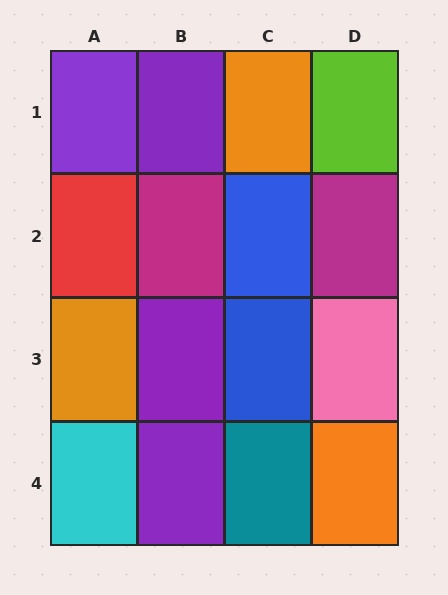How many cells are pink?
1 cell is pink.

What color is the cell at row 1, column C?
Orange.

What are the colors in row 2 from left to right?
Red, magenta, blue, magenta.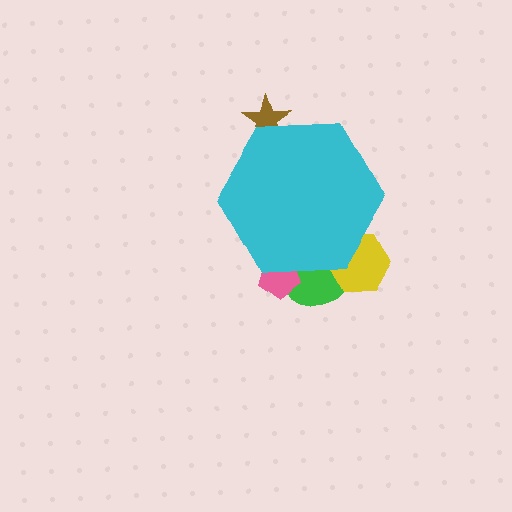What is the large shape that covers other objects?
A cyan hexagon.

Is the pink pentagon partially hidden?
Yes, the pink pentagon is partially hidden behind the cyan hexagon.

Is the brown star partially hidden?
Yes, the brown star is partially hidden behind the cyan hexagon.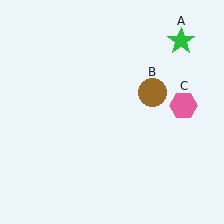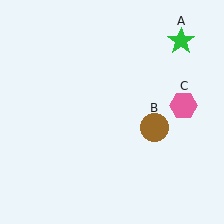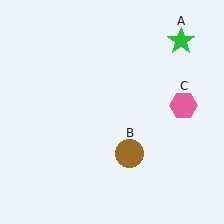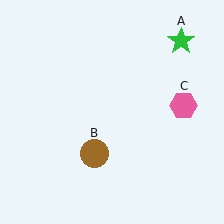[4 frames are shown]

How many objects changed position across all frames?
1 object changed position: brown circle (object B).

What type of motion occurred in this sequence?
The brown circle (object B) rotated clockwise around the center of the scene.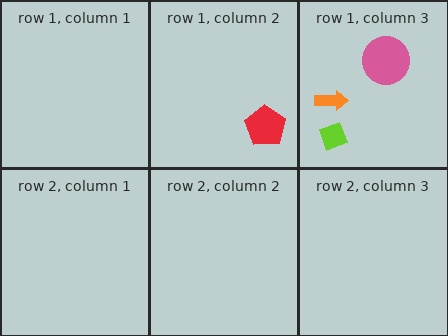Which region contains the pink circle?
The row 1, column 3 region.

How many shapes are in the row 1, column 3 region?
3.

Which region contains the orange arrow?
The row 1, column 3 region.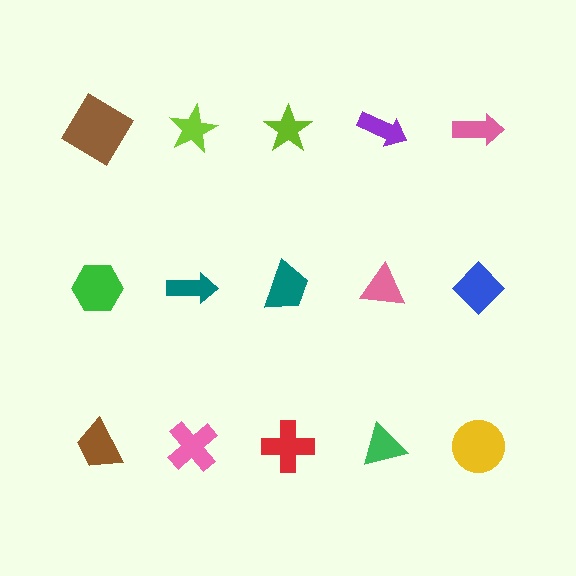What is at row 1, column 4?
A purple arrow.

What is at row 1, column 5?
A pink arrow.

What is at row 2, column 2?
A teal arrow.